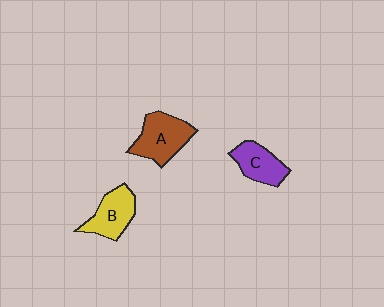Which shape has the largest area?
Shape A (brown).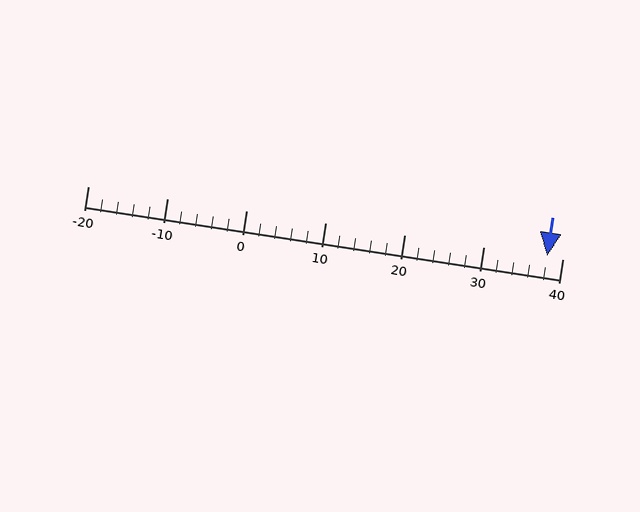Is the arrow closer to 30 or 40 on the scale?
The arrow is closer to 40.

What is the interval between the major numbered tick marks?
The major tick marks are spaced 10 units apart.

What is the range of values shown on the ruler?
The ruler shows values from -20 to 40.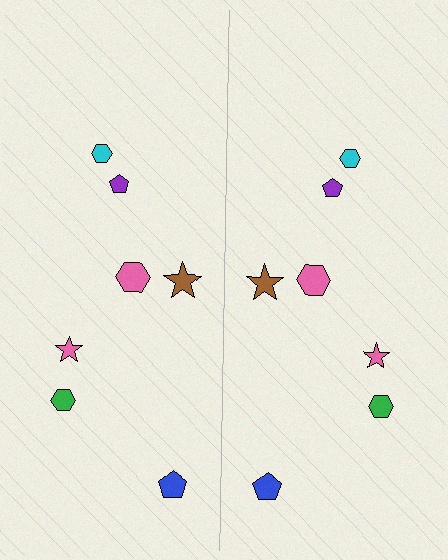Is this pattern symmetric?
Yes, this pattern has bilateral (reflection) symmetry.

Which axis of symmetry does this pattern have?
The pattern has a vertical axis of symmetry running through the center of the image.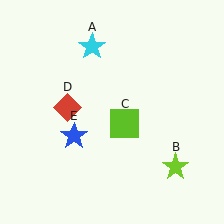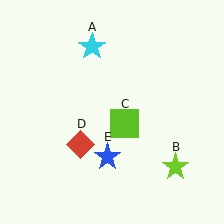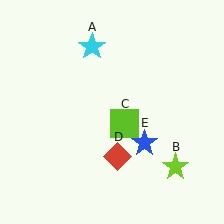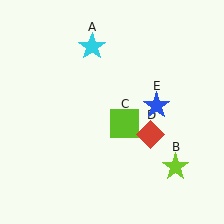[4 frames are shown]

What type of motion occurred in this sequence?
The red diamond (object D), blue star (object E) rotated counterclockwise around the center of the scene.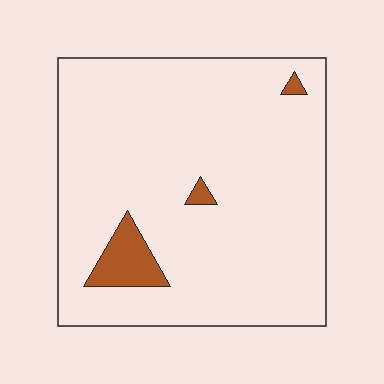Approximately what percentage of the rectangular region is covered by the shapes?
Approximately 5%.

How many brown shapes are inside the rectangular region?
3.